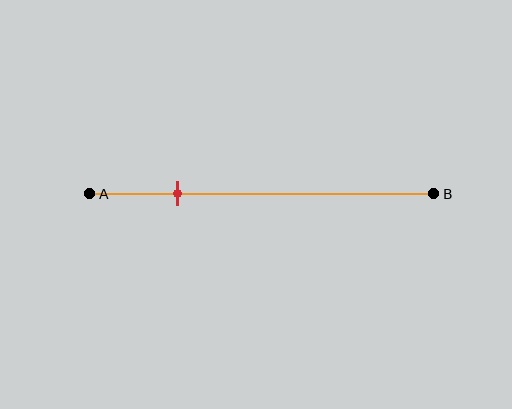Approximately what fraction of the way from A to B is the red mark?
The red mark is approximately 25% of the way from A to B.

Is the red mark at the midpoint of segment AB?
No, the mark is at about 25% from A, not at the 50% midpoint.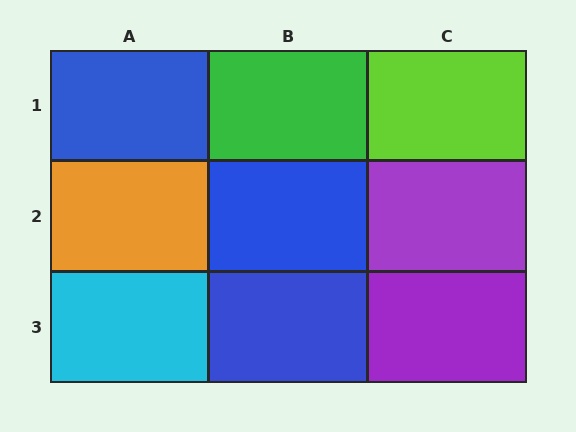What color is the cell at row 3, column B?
Blue.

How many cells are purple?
2 cells are purple.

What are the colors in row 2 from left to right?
Orange, blue, purple.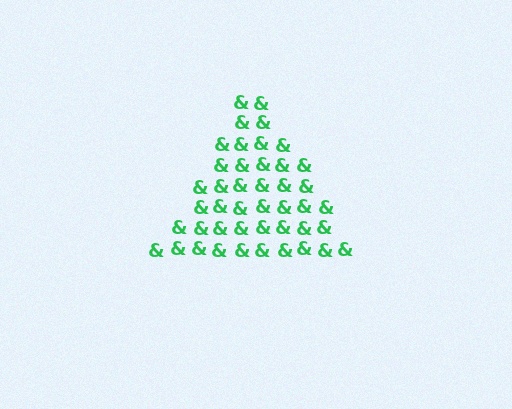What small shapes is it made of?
It is made of small ampersands.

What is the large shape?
The large shape is a triangle.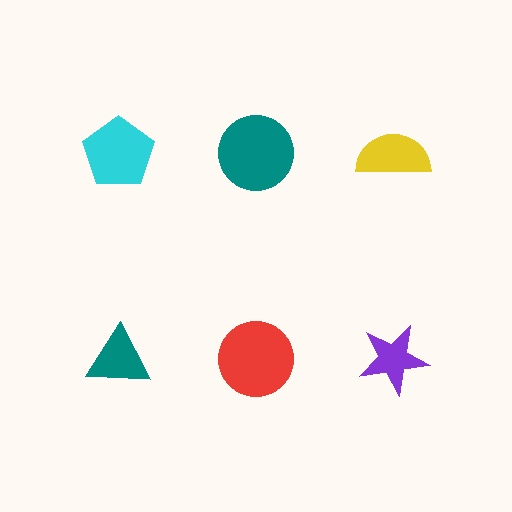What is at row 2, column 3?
A purple star.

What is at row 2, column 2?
A red circle.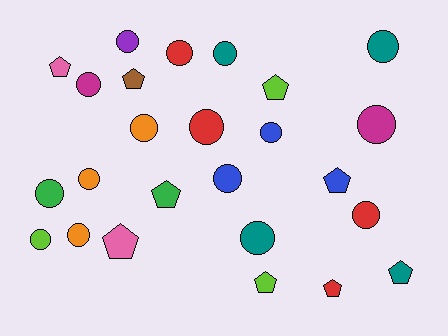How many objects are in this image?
There are 25 objects.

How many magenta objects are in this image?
There are 2 magenta objects.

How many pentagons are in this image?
There are 9 pentagons.